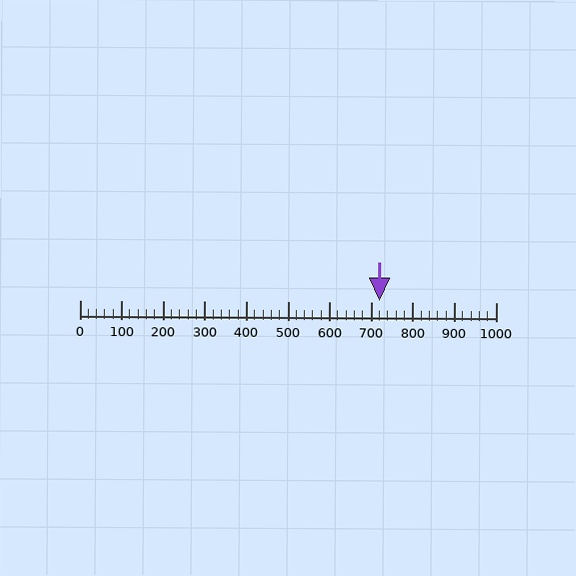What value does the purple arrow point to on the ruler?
The purple arrow points to approximately 720.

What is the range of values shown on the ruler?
The ruler shows values from 0 to 1000.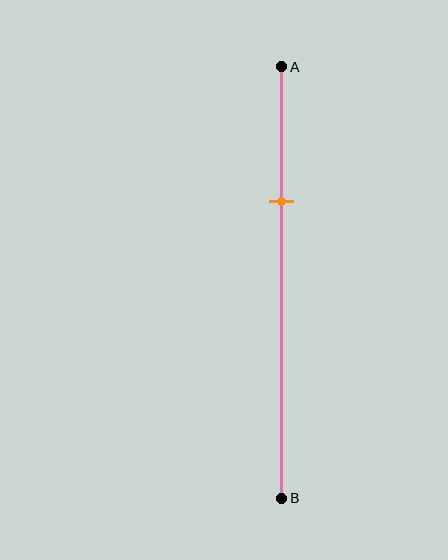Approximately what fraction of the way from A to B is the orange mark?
The orange mark is approximately 30% of the way from A to B.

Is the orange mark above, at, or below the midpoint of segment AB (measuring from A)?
The orange mark is above the midpoint of segment AB.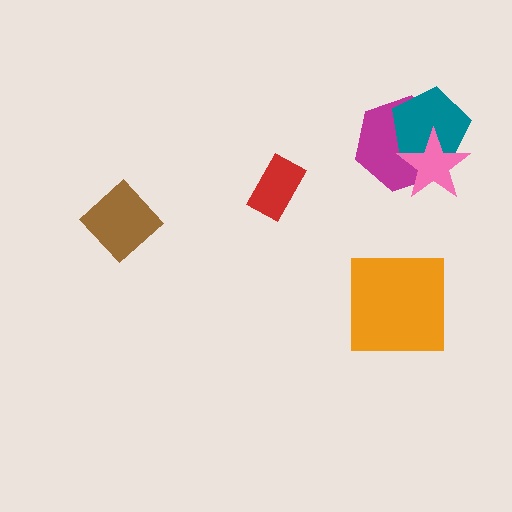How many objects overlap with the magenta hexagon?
2 objects overlap with the magenta hexagon.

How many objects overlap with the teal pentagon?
2 objects overlap with the teal pentagon.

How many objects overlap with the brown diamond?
0 objects overlap with the brown diamond.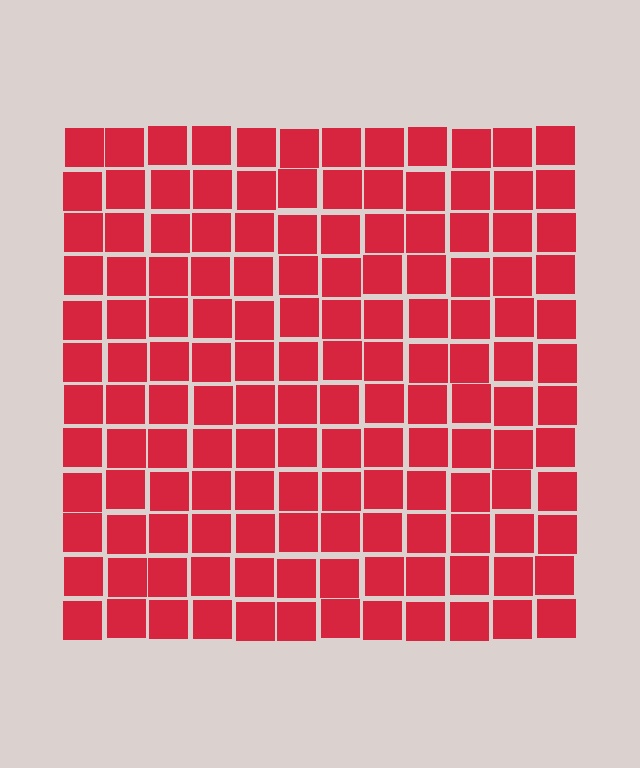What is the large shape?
The large shape is a square.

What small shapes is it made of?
It is made of small squares.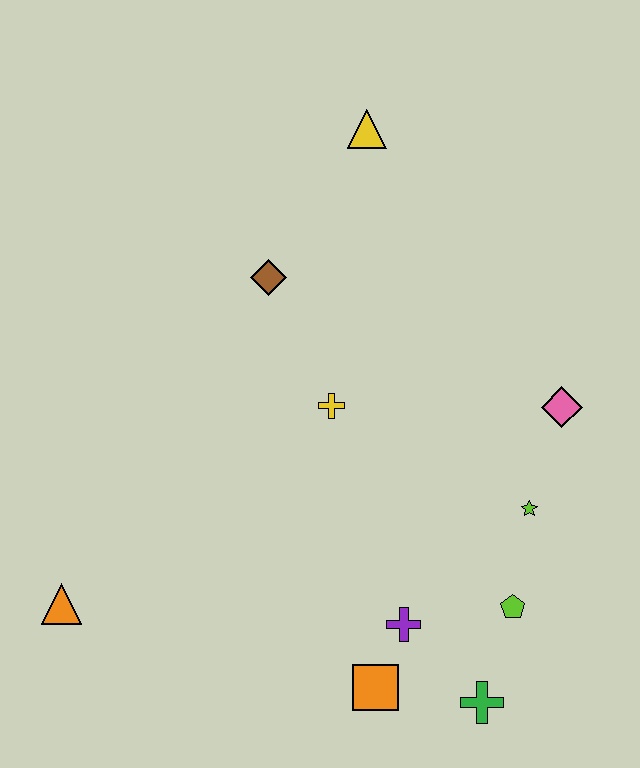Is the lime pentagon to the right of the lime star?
No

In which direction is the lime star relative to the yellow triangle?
The lime star is below the yellow triangle.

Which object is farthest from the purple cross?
The yellow triangle is farthest from the purple cross.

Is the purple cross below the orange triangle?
Yes